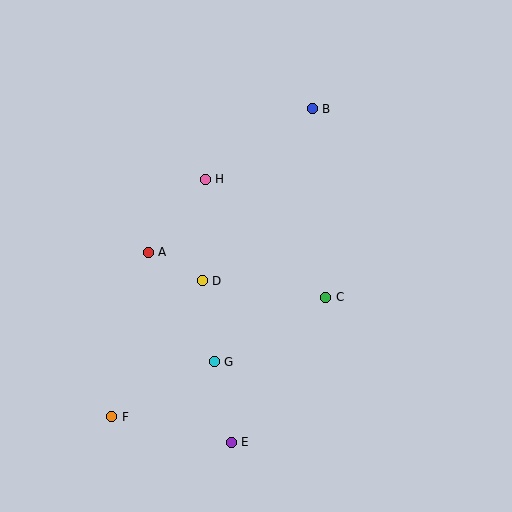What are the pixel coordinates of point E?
Point E is at (231, 442).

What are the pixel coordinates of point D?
Point D is at (202, 281).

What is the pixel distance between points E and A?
The distance between E and A is 208 pixels.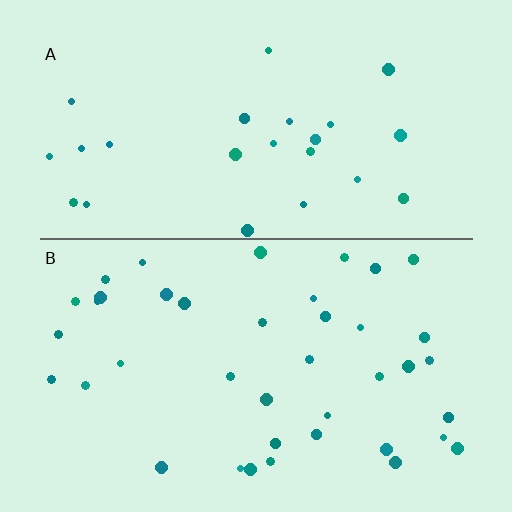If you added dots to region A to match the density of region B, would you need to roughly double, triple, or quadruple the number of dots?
Approximately double.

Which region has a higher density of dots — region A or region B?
B (the bottom).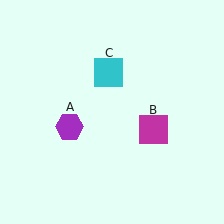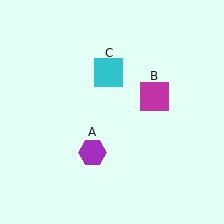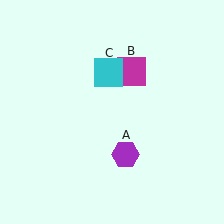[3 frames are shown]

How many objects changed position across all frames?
2 objects changed position: purple hexagon (object A), magenta square (object B).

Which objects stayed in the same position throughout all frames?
Cyan square (object C) remained stationary.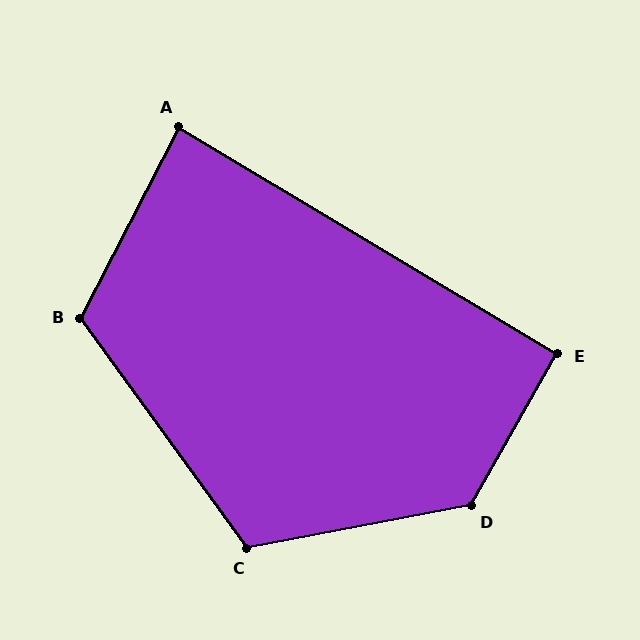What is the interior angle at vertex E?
Approximately 92 degrees (approximately right).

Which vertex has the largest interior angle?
D, at approximately 130 degrees.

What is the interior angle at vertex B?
Approximately 117 degrees (obtuse).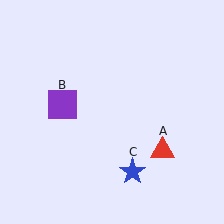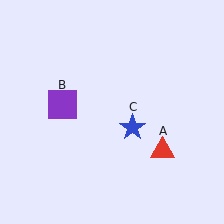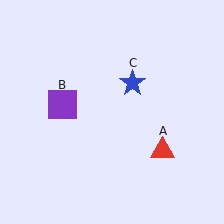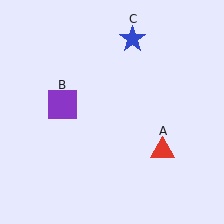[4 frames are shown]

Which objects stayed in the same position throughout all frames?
Red triangle (object A) and purple square (object B) remained stationary.